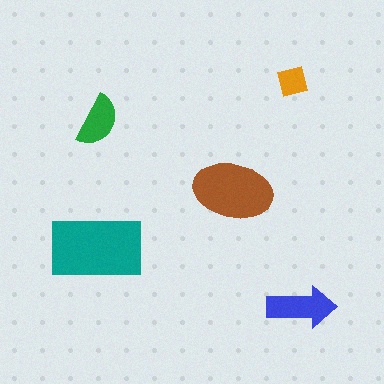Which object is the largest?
The teal rectangle.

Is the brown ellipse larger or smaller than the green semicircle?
Larger.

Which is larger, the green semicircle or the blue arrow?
The blue arrow.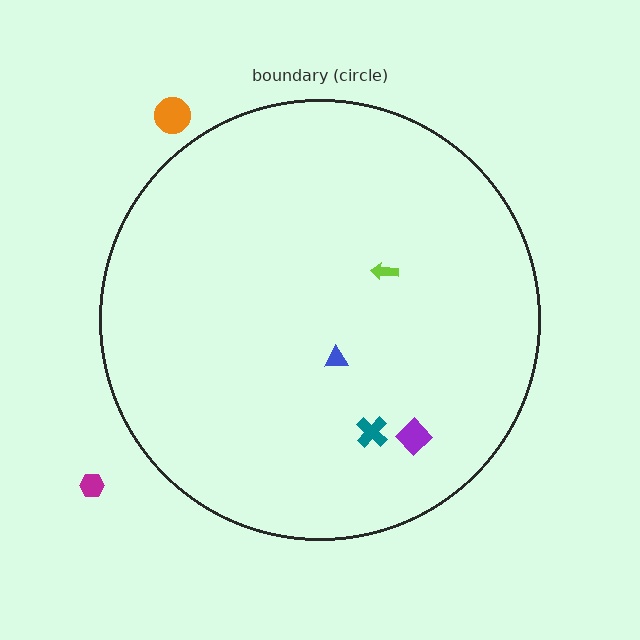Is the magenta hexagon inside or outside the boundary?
Outside.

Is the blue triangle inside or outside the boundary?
Inside.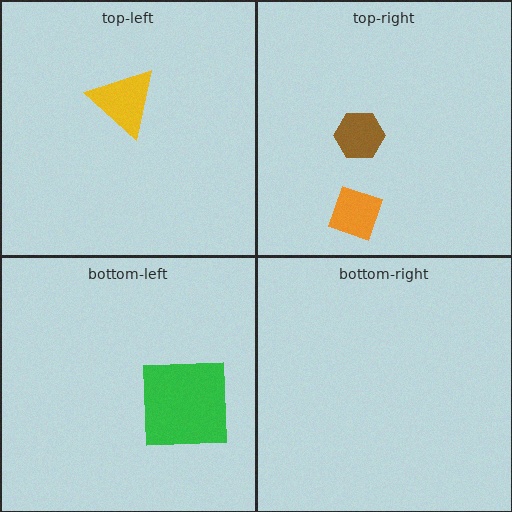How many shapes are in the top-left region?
1.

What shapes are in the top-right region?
The brown hexagon, the orange diamond.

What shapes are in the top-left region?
The yellow triangle.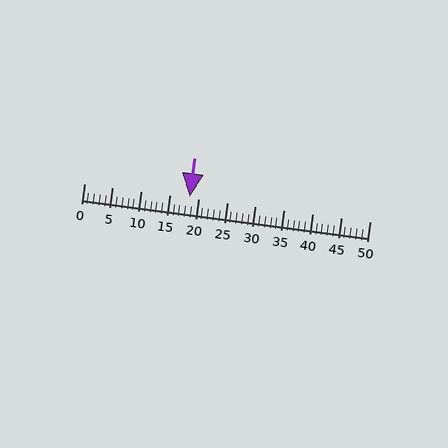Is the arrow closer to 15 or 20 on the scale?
The arrow is closer to 20.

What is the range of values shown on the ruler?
The ruler shows values from 0 to 50.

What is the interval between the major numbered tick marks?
The major tick marks are spaced 5 units apart.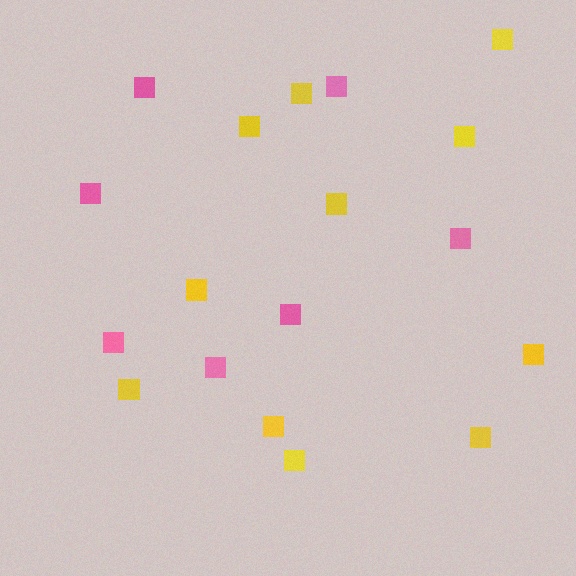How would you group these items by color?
There are 2 groups: one group of yellow squares (11) and one group of pink squares (7).